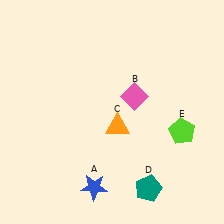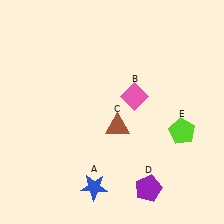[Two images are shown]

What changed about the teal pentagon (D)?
In Image 1, D is teal. In Image 2, it changed to purple.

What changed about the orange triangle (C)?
In Image 1, C is orange. In Image 2, it changed to brown.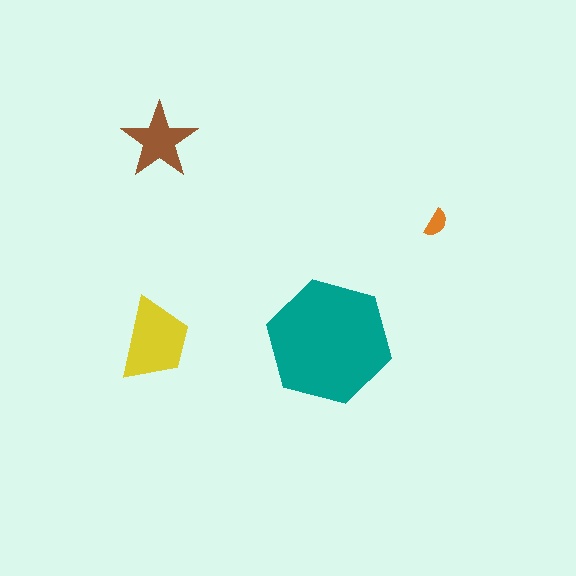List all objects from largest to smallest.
The teal hexagon, the yellow trapezoid, the brown star, the orange semicircle.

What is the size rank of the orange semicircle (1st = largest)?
4th.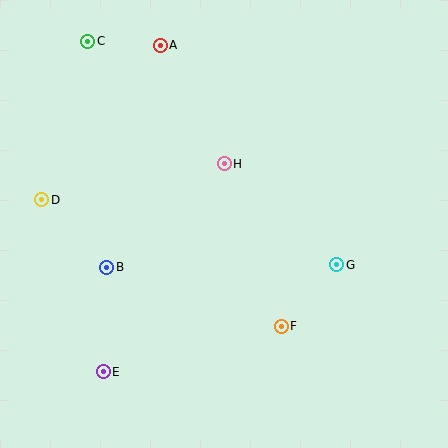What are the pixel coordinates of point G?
Point G is at (337, 265).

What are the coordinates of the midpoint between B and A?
The midpoint between B and A is at (134, 156).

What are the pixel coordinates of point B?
Point B is at (107, 267).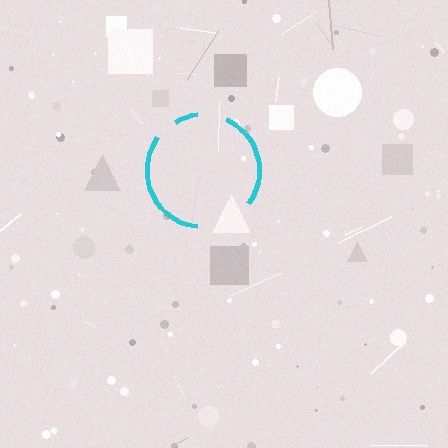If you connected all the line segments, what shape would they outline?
They would outline a circle.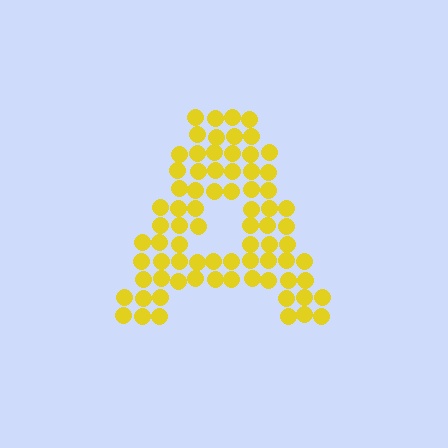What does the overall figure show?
The overall figure shows the letter A.